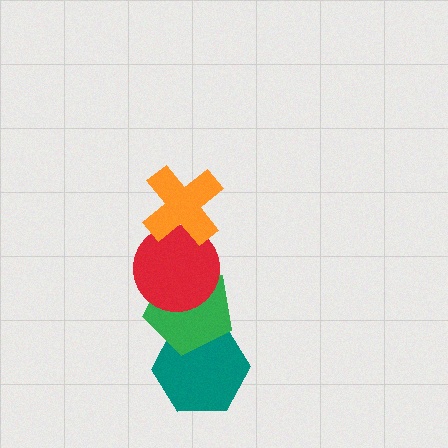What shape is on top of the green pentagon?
The red circle is on top of the green pentagon.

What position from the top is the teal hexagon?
The teal hexagon is 4th from the top.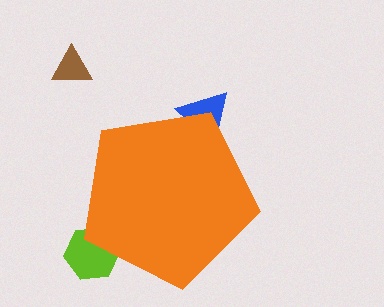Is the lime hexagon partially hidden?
Yes, the lime hexagon is partially hidden behind the orange pentagon.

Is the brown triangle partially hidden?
No, the brown triangle is fully visible.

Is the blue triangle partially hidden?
Yes, the blue triangle is partially hidden behind the orange pentagon.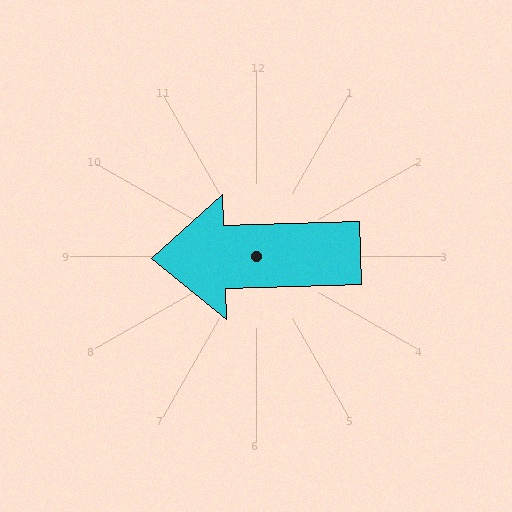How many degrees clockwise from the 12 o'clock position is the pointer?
Approximately 268 degrees.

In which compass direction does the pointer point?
West.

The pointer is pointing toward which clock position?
Roughly 9 o'clock.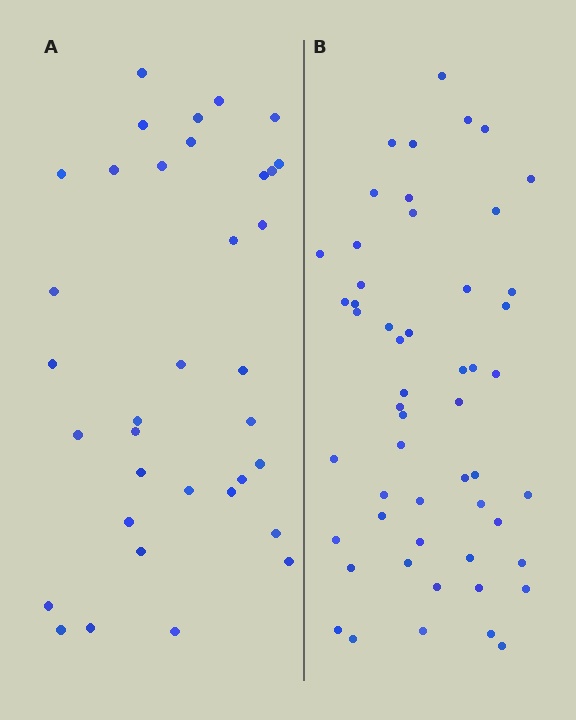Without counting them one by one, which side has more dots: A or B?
Region B (the right region) has more dots.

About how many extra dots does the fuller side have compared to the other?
Region B has approximately 20 more dots than region A.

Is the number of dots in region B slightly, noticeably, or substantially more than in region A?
Region B has substantially more. The ratio is roughly 1.5 to 1.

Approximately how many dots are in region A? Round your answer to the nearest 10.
About 40 dots. (The exact count is 35, which rounds to 40.)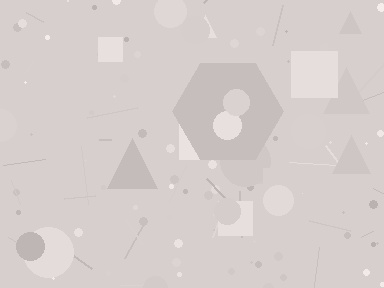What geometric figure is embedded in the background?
A hexagon is embedded in the background.